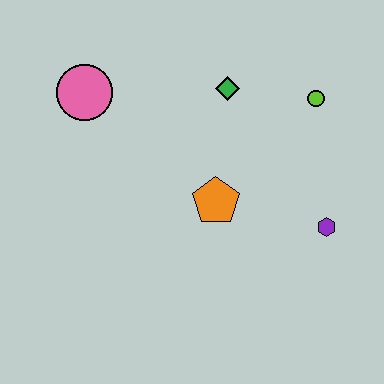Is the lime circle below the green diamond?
Yes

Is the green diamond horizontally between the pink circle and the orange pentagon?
No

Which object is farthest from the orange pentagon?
The pink circle is farthest from the orange pentagon.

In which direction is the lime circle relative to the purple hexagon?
The lime circle is above the purple hexagon.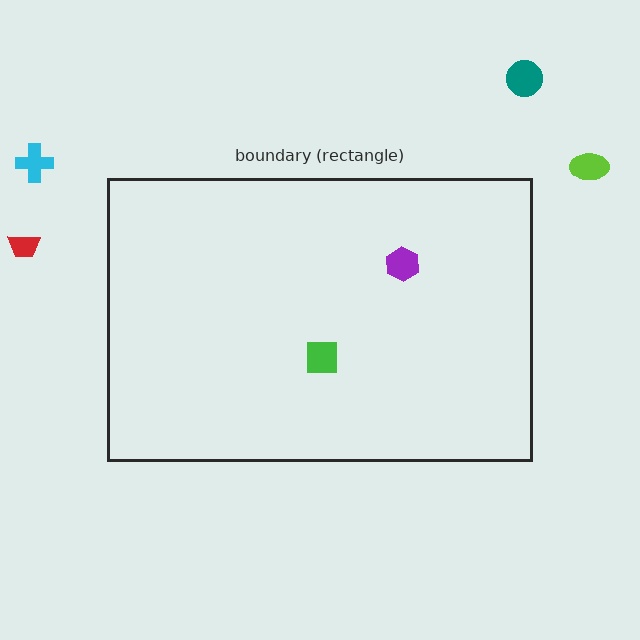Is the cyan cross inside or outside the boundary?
Outside.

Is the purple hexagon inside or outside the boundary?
Inside.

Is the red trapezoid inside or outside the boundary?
Outside.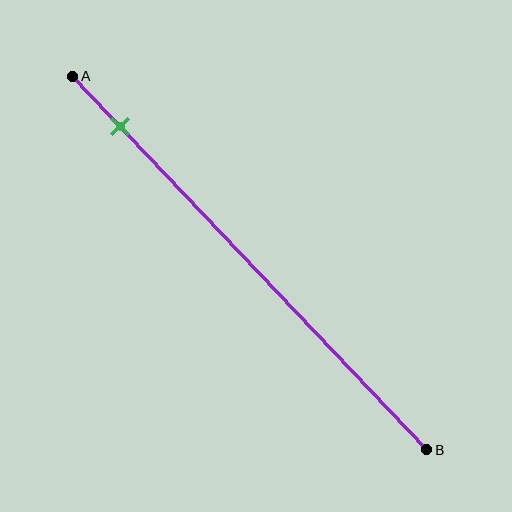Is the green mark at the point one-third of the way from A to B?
No, the mark is at about 15% from A, not at the 33% one-third point.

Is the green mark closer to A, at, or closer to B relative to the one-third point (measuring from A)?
The green mark is closer to point A than the one-third point of segment AB.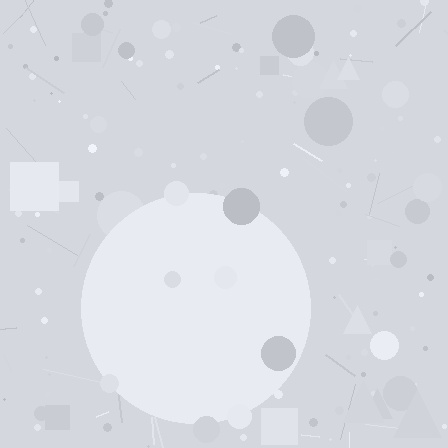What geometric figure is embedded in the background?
A circle is embedded in the background.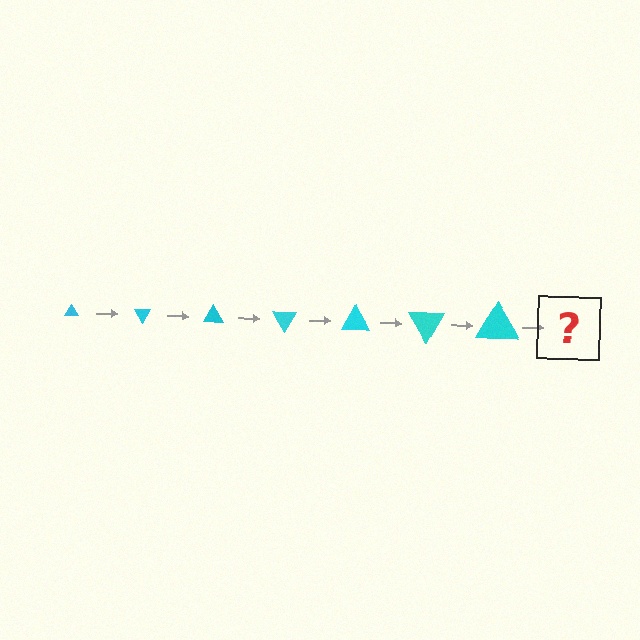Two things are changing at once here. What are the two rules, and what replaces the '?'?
The two rules are that the triangle grows larger each step and it rotates 60 degrees each step. The '?' should be a triangle, larger than the previous one and rotated 420 degrees from the start.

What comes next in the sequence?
The next element should be a triangle, larger than the previous one and rotated 420 degrees from the start.